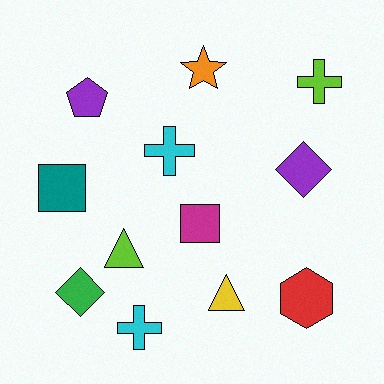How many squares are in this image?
There are 2 squares.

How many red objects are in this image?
There is 1 red object.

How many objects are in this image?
There are 12 objects.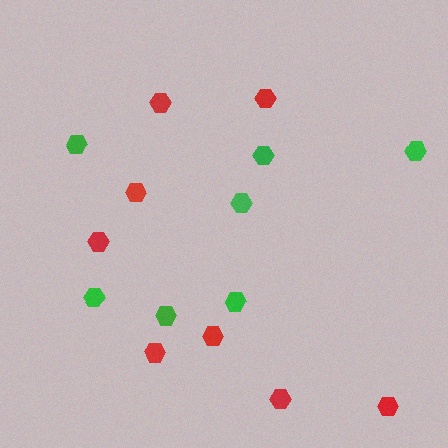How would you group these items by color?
There are 2 groups: one group of green hexagons (7) and one group of red hexagons (8).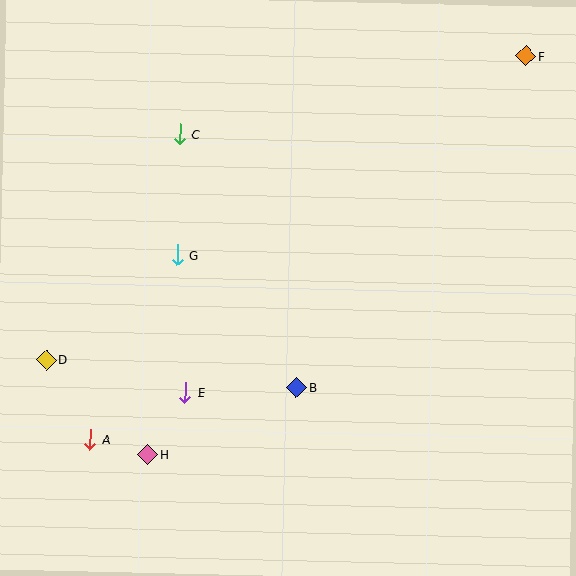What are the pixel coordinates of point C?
Point C is at (180, 134).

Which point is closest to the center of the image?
Point B at (297, 387) is closest to the center.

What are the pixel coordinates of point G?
Point G is at (177, 255).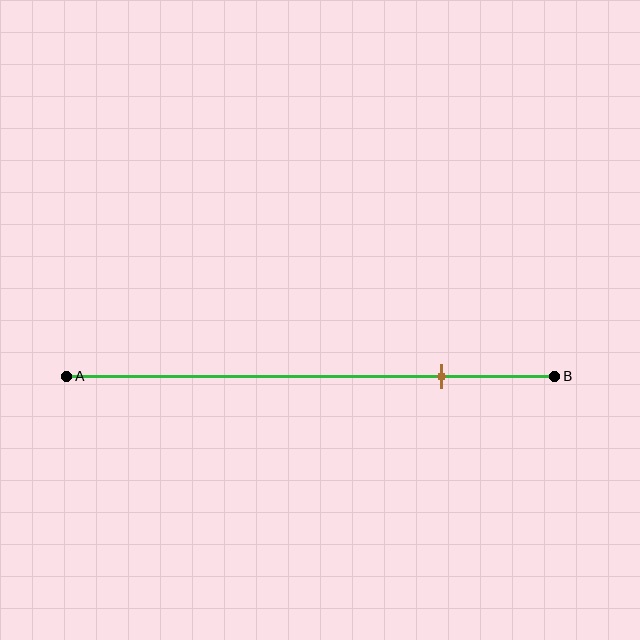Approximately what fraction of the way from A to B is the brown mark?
The brown mark is approximately 75% of the way from A to B.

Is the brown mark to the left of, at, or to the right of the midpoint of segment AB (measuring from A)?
The brown mark is to the right of the midpoint of segment AB.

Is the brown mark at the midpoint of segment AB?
No, the mark is at about 75% from A, not at the 50% midpoint.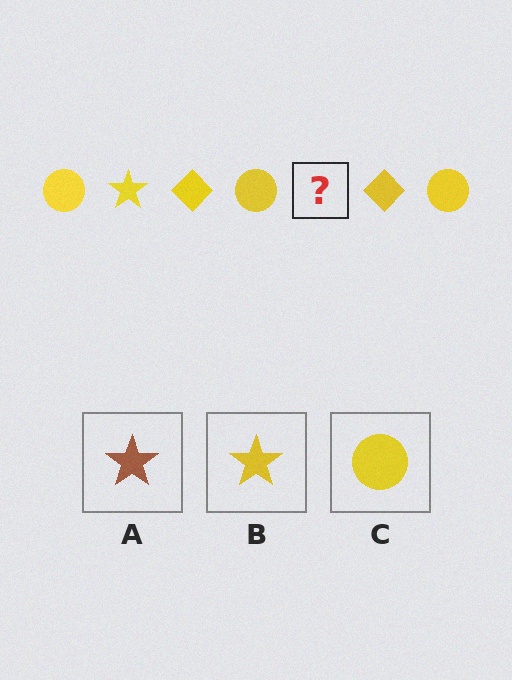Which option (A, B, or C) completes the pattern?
B.